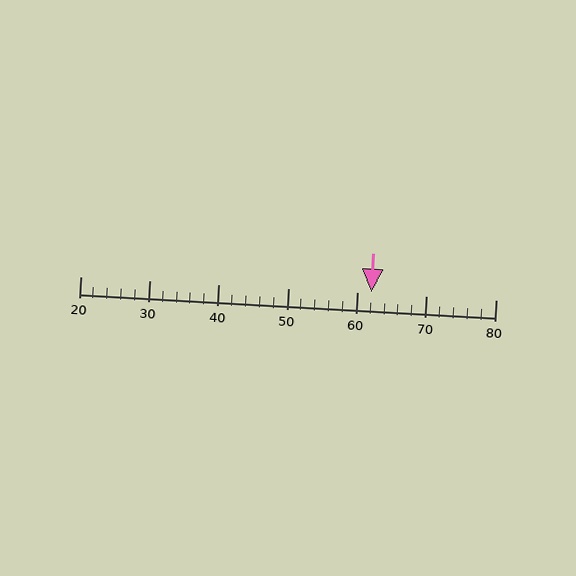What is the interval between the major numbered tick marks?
The major tick marks are spaced 10 units apart.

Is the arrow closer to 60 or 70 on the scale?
The arrow is closer to 60.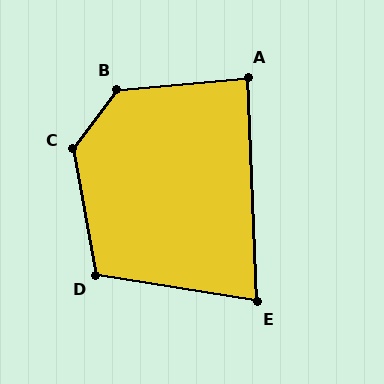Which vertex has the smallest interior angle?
E, at approximately 79 degrees.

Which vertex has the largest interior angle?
C, at approximately 133 degrees.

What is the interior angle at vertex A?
Approximately 87 degrees (approximately right).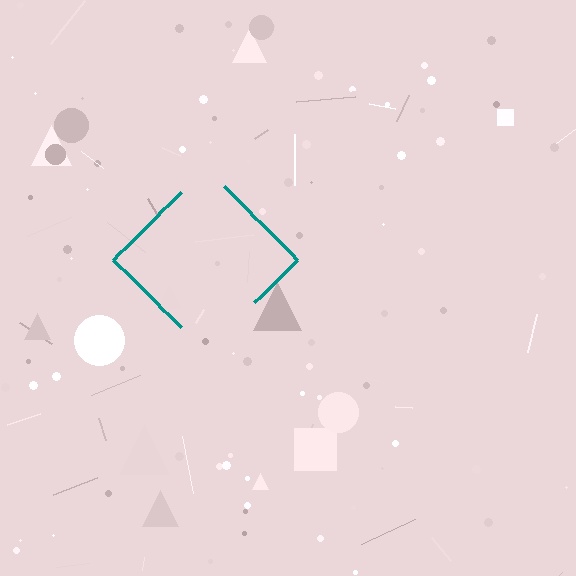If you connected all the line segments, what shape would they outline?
They would outline a diamond.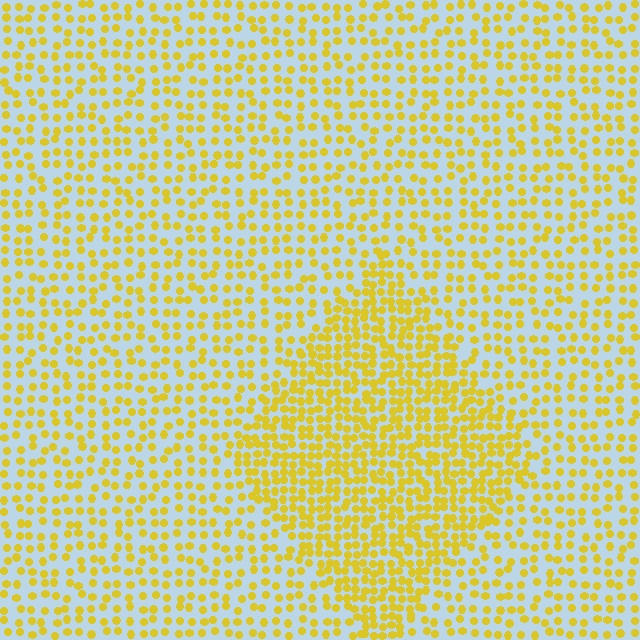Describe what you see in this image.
The image contains small yellow elements arranged at two different densities. A diamond-shaped region is visible where the elements are more densely packed than the surrounding area.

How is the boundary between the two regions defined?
The boundary is defined by a change in element density (approximately 1.9x ratio). All elements are the same color, size, and shape.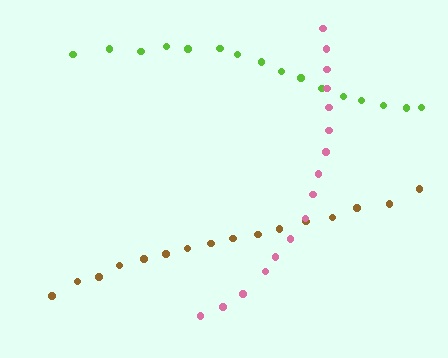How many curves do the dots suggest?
There are 3 distinct paths.